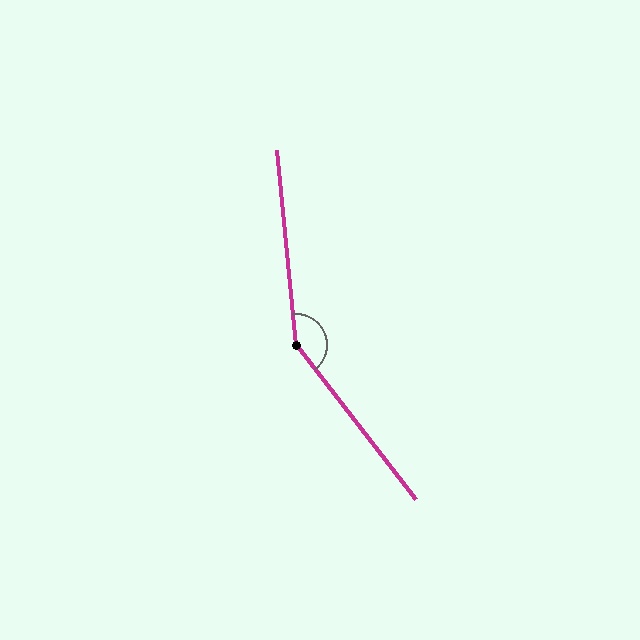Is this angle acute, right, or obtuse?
It is obtuse.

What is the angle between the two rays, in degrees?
Approximately 148 degrees.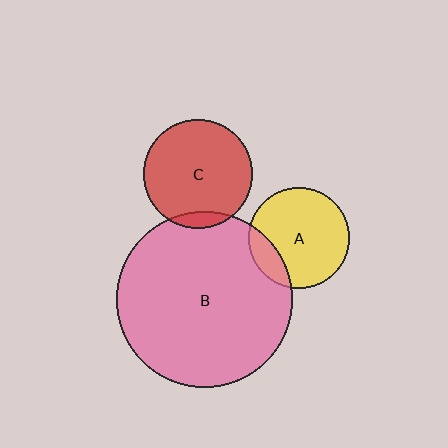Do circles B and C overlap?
Yes.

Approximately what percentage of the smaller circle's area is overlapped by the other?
Approximately 10%.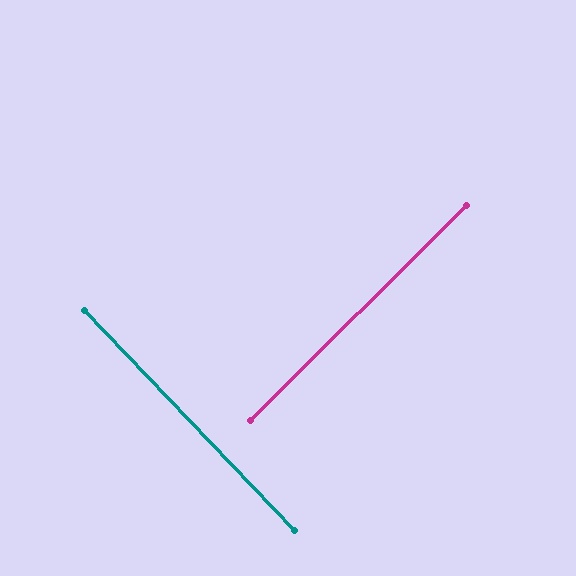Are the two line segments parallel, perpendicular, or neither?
Perpendicular — they meet at approximately 89°.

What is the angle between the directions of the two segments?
Approximately 89 degrees.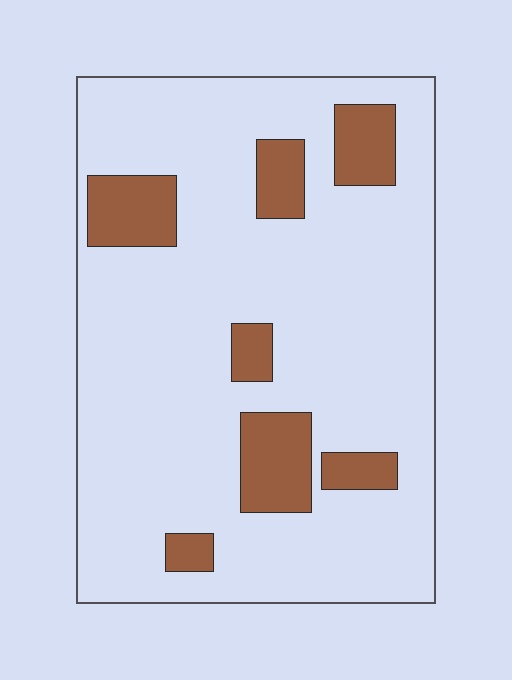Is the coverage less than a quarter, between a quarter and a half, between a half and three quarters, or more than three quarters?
Less than a quarter.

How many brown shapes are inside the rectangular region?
7.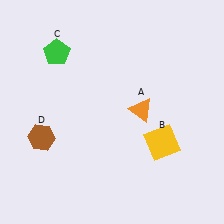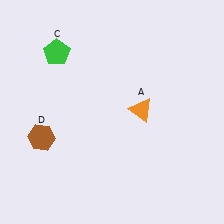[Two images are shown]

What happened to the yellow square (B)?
The yellow square (B) was removed in Image 2. It was in the bottom-right area of Image 1.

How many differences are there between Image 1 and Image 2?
There is 1 difference between the two images.